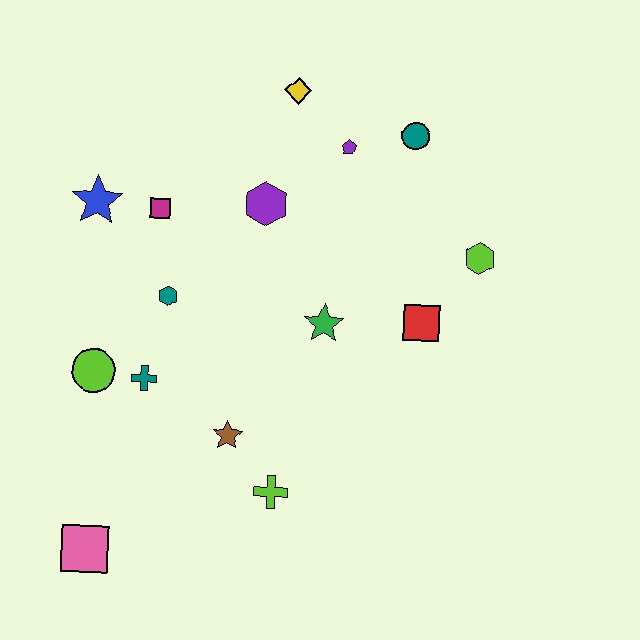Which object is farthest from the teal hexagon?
The lime hexagon is farthest from the teal hexagon.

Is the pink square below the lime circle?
Yes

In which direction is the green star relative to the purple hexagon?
The green star is below the purple hexagon.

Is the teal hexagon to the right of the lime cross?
No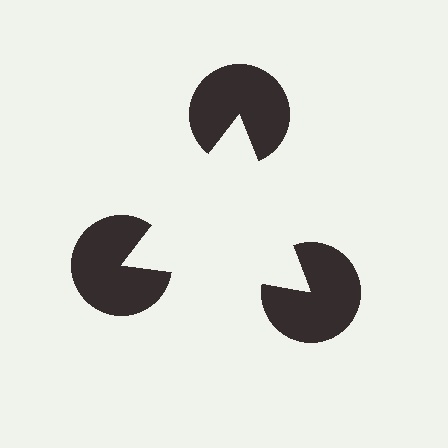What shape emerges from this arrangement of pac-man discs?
An illusory triangle — its edges are inferred from the aligned wedge cuts in the pac-man discs, not physically drawn.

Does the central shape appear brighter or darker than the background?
It typically appears slightly brighter than the background, even though no actual brightness change is drawn.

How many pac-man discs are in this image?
There are 3 — one at each vertex of the illusory triangle.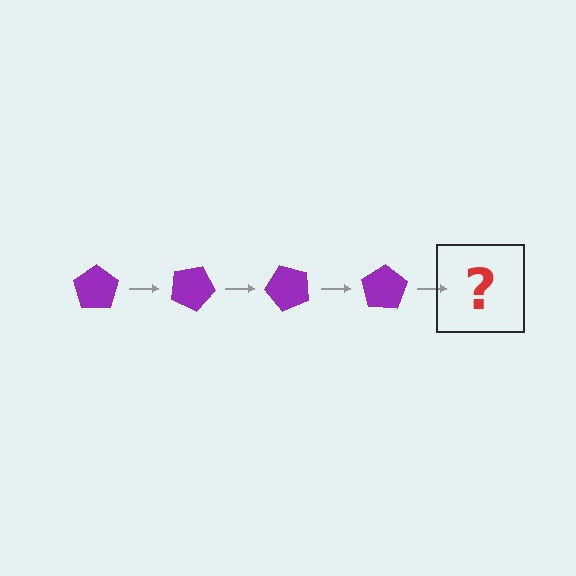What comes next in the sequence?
The next element should be a purple pentagon rotated 100 degrees.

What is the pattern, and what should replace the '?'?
The pattern is that the pentagon rotates 25 degrees each step. The '?' should be a purple pentagon rotated 100 degrees.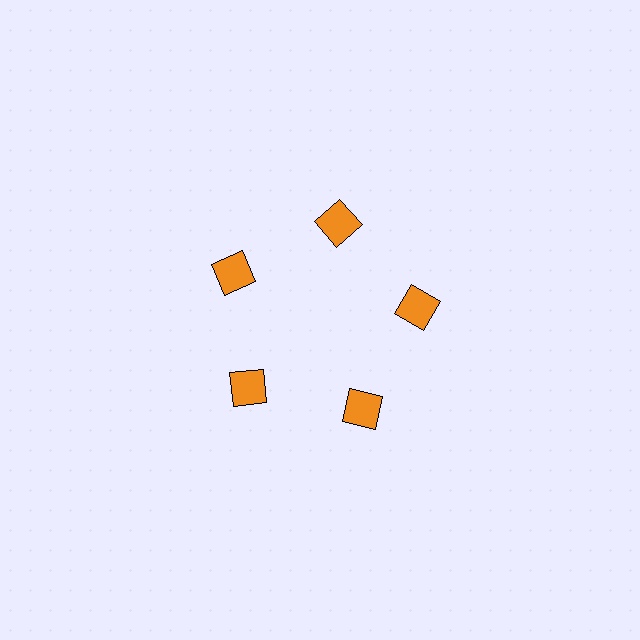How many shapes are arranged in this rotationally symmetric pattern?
There are 5 shapes, arranged in 5 groups of 1.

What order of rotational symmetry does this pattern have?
This pattern has 5-fold rotational symmetry.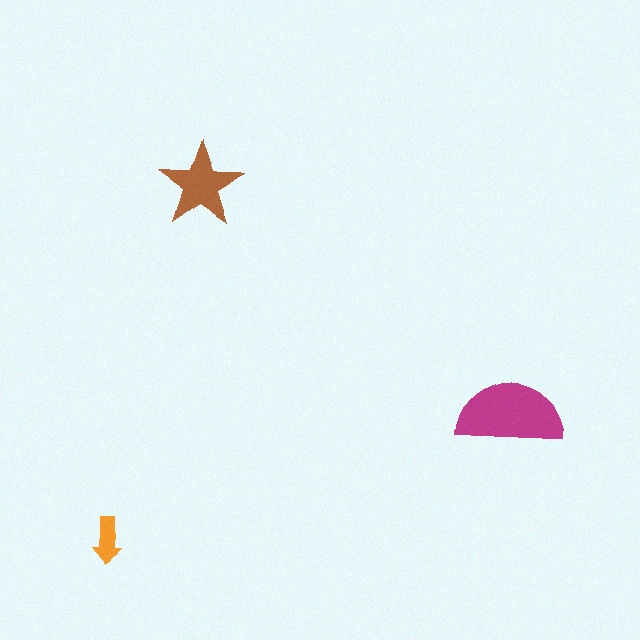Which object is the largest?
The magenta semicircle.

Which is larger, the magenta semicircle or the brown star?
The magenta semicircle.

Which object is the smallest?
The orange arrow.